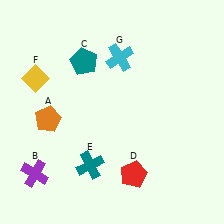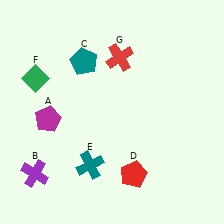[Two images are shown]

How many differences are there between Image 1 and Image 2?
There are 3 differences between the two images.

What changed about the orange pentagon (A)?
In Image 1, A is orange. In Image 2, it changed to magenta.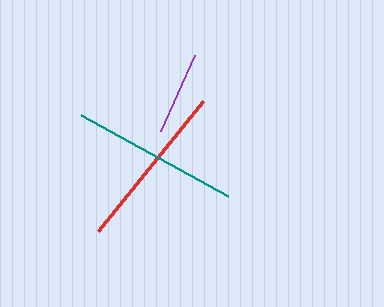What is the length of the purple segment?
The purple segment is approximately 84 pixels long.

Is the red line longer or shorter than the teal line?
The teal line is longer than the red line.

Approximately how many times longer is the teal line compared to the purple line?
The teal line is approximately 2.0 times the length of the purple line.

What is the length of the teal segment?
The teal segment is approximately 169 pixels long.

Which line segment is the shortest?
The purple line is the shortest at approximately 84 pixels.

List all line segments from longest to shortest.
From longest to shortest: teal, red, purple.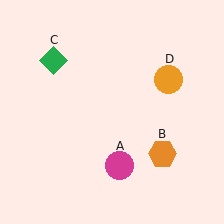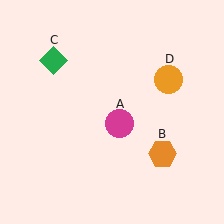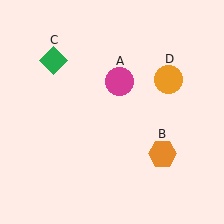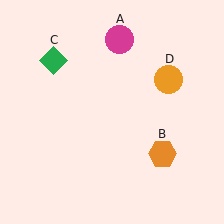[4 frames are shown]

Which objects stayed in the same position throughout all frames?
Orange hexagon (object B) and green diamond (object C) and orange circle (object D) remained stationary.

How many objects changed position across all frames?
1 object changed position: magenta circle (object A).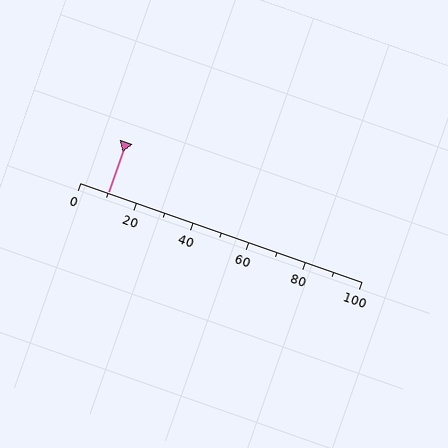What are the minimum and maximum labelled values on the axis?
The axis runs from 0 to 100.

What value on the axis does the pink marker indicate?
The marker indicates approximately 10.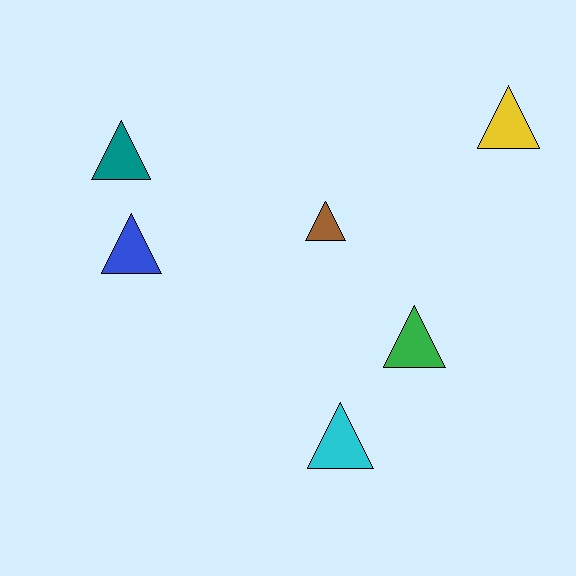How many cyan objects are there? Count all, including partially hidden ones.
There is 1 cyan object.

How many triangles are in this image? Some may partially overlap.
There are 6 triangles.